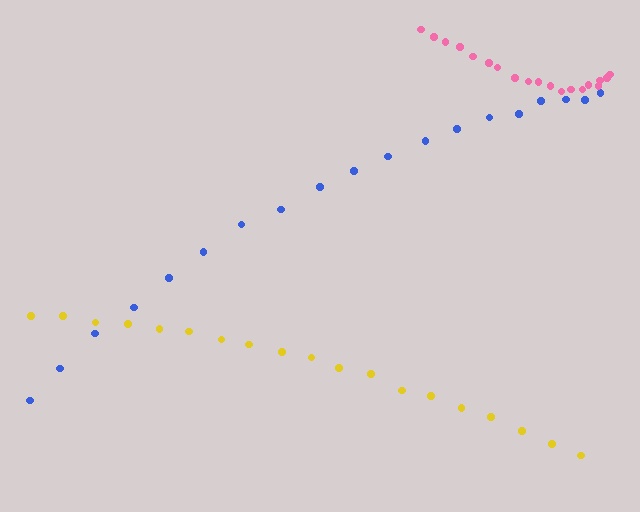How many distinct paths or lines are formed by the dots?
There are 3 distinct paths.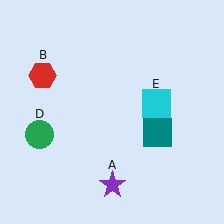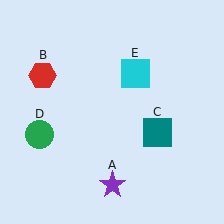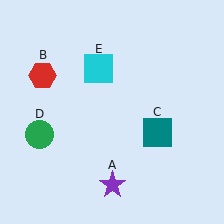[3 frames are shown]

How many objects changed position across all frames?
1 object changed position: cyan square (object E).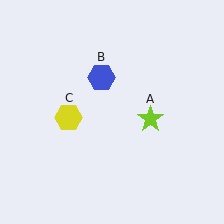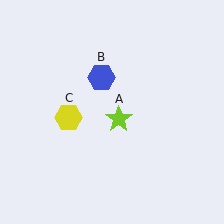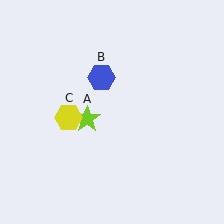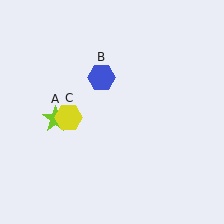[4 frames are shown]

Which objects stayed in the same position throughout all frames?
Blue hexagon (object B) and yellow hexagon (object C) remained stationary.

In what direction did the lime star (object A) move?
The lime star (object A) moved left.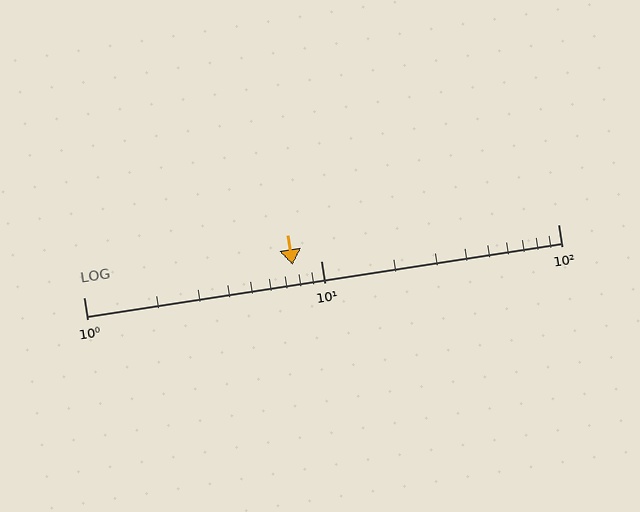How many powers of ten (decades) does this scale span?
The scale spans 2 decades, from 1 to 100.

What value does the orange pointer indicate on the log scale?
The pointer indicates approximately 7.6.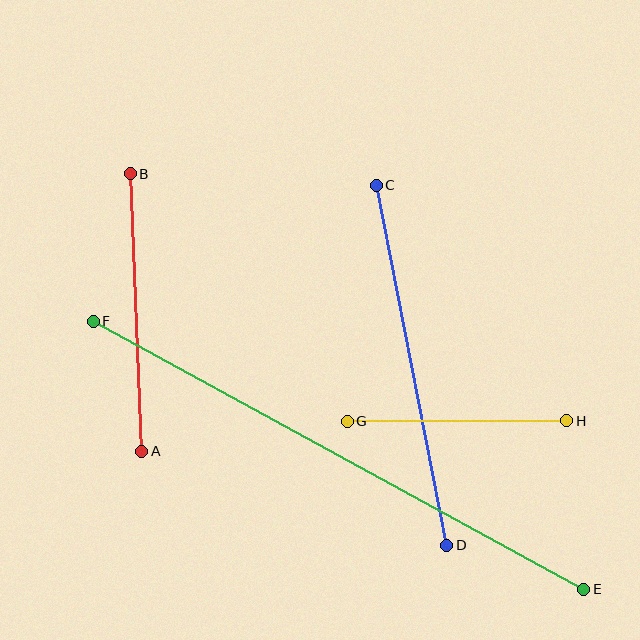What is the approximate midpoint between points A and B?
The midpoint is at approximately (136, 313) pixels.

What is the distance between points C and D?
The distance is approximately 367 pixels.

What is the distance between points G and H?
The distance is approximately 220 pixels.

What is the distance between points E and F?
The distance is approximately 559 pixels.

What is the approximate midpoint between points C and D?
The midpoint is at approximately (412, 365) pixels.